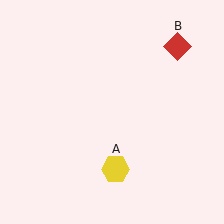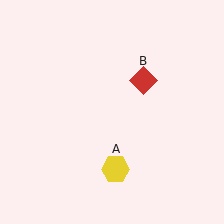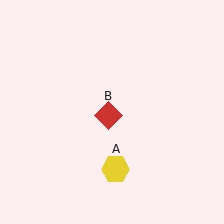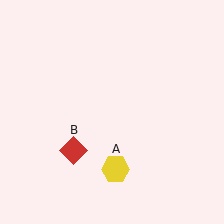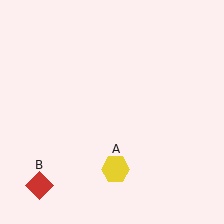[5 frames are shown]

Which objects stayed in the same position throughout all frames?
Yellow hexagon (object A) remained stationary.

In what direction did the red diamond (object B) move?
The red diamond (object B) moved down and to the left.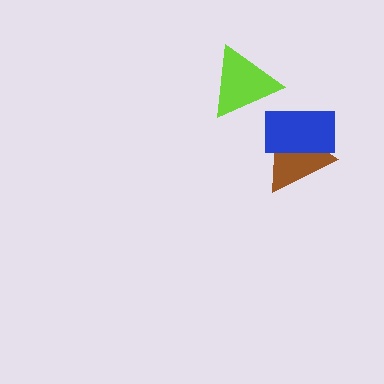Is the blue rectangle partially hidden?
No, no other shape covers it.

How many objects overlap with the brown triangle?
1 object overlaps with the brown triangle.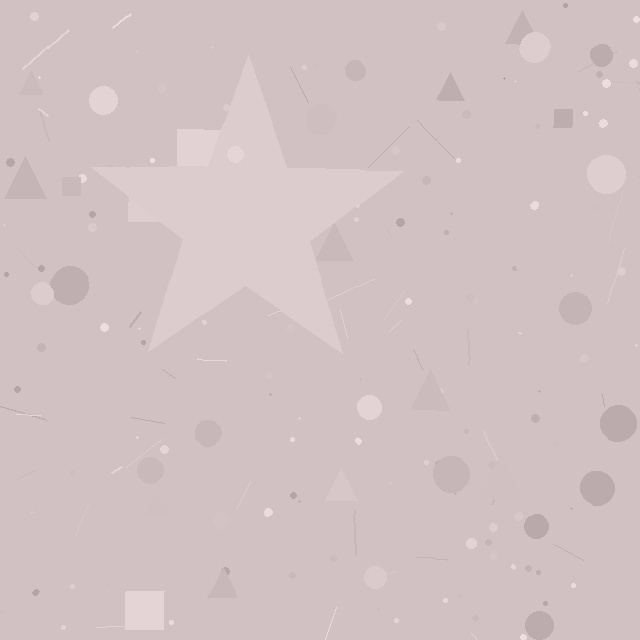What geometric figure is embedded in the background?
A star is embedded in the background.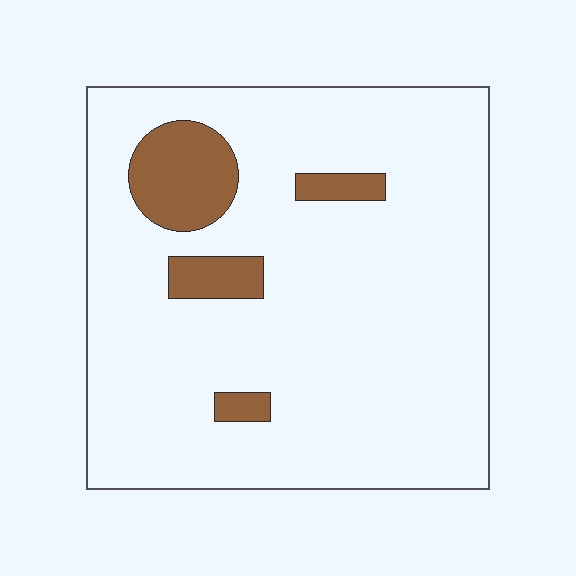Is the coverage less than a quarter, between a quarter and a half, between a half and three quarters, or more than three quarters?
Less than a quarter.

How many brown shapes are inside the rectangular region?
4.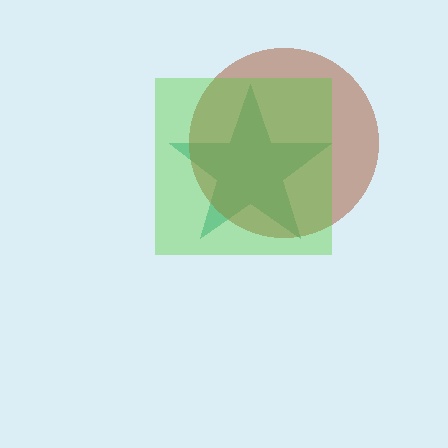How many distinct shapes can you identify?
There are 3 distinct shapes: a teal star, a brown circle, a lime square.